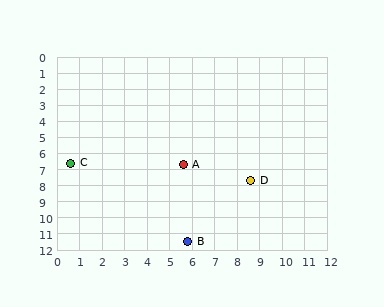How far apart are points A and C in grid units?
Points A and C are about 5.0 grid units apart.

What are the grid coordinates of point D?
Point D is at approximately (8.6, 7.7).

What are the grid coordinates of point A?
Point A is at approximately (5.6, 6.7).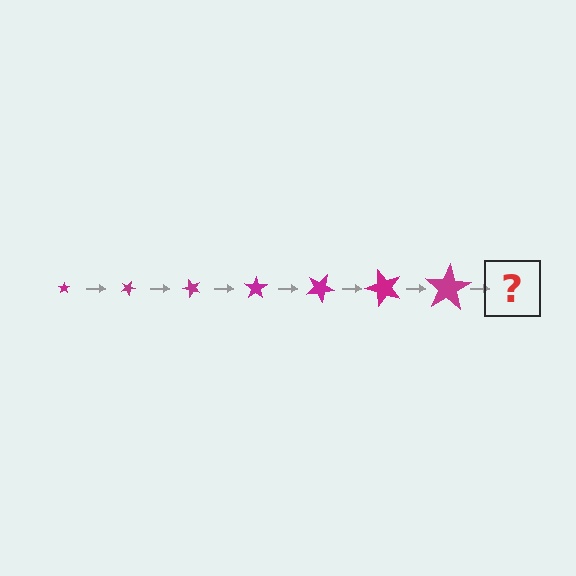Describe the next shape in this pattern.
It should be a star, larger than the previous one and rotated 175 degrees from the start.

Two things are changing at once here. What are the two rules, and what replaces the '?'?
The two rules are that the star grows larger each step and it rotates 25 degrees each step. The '?' should be a star, larger than the previous one and rotated 175 degrees from the start.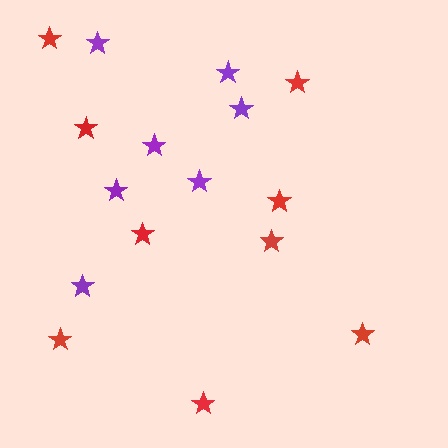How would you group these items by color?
There are 2 groups: one group of purple stars (7) and one group of red stars (9).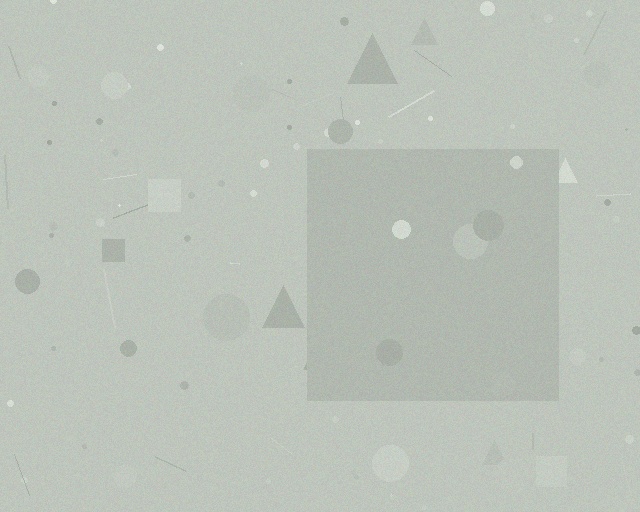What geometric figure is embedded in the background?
A square is embedded in the background.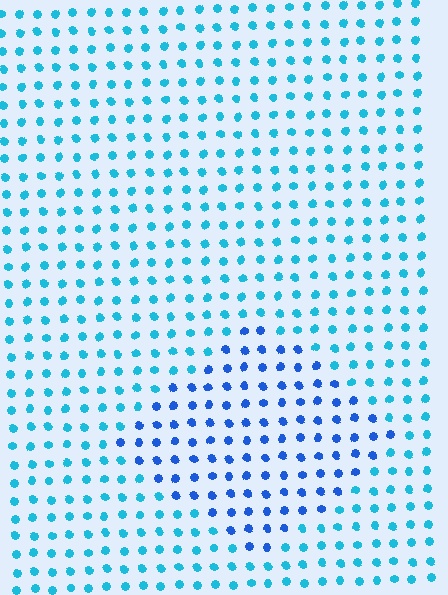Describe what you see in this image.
The image is filled with small cyan elements in a uniform arrangement. A diamond-shaped region is visible where the elements are tinted to a slightly different hue, forming a subtle color boundary.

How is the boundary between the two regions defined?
The boundary is defined purely by a slight shift in hue (about 31 degrees). Spacing, size, and orientation are identical on both sides.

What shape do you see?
I see a diamond.